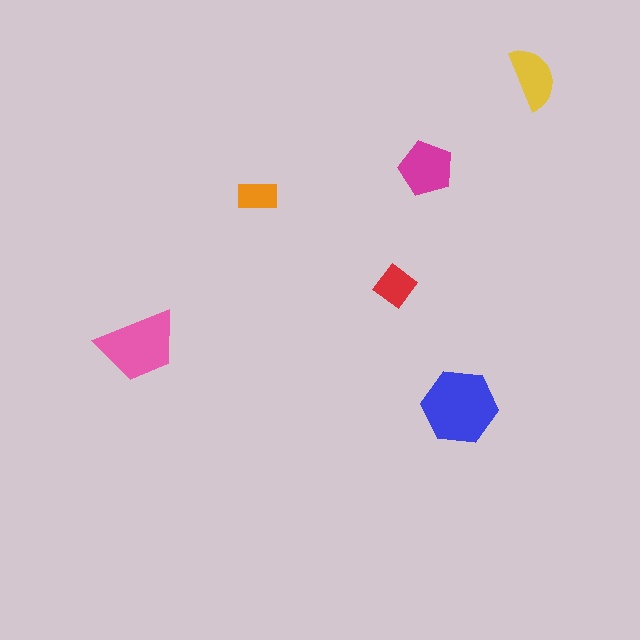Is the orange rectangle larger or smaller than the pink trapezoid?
Smaller.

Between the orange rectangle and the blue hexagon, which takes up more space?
The blue hexagon.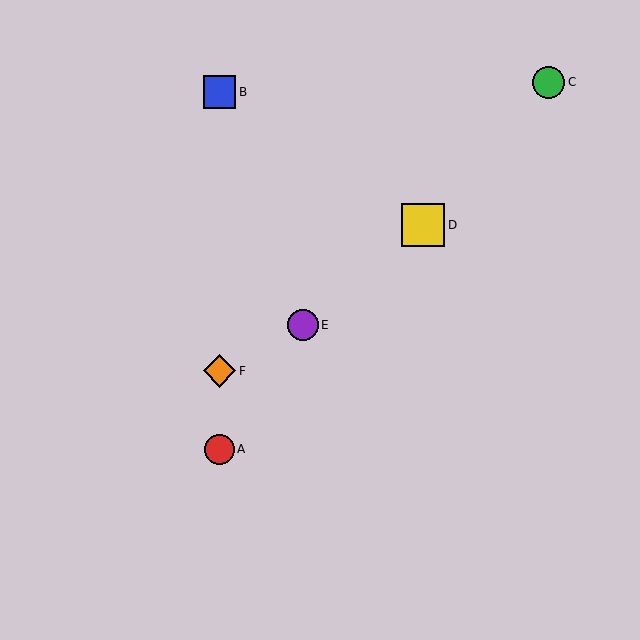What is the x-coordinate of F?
Object F is at x≈220.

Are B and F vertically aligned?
Yes, both are at x≈220.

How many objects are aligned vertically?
3 objects (A, B, F) are aligned vertically.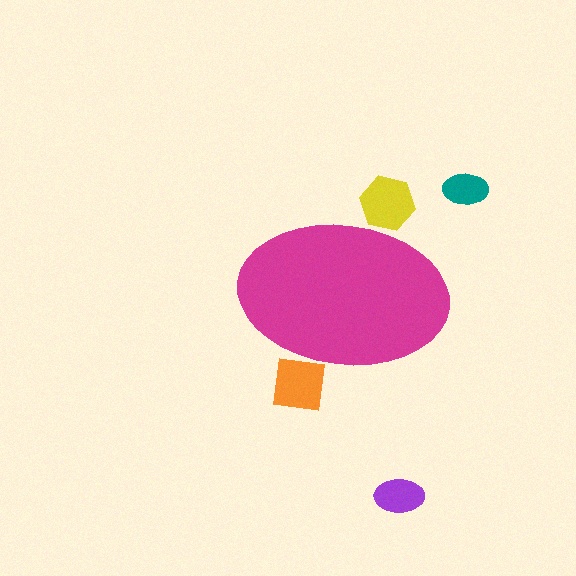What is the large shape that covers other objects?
A magenta ellipse.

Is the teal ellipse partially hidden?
No, the teal ellipse is fully visible.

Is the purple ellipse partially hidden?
No, the purple ellipse is fully visible.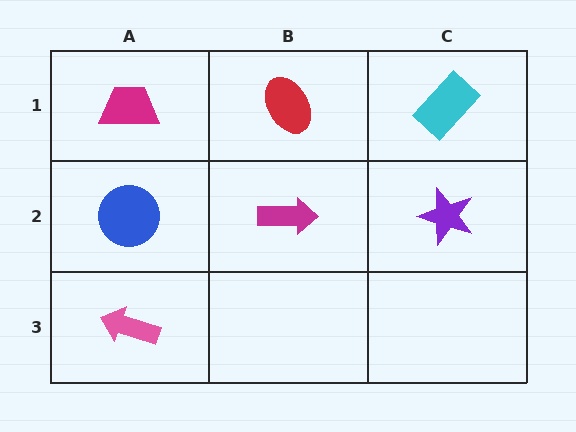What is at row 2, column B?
A magenta arrow.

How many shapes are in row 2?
3 shapes.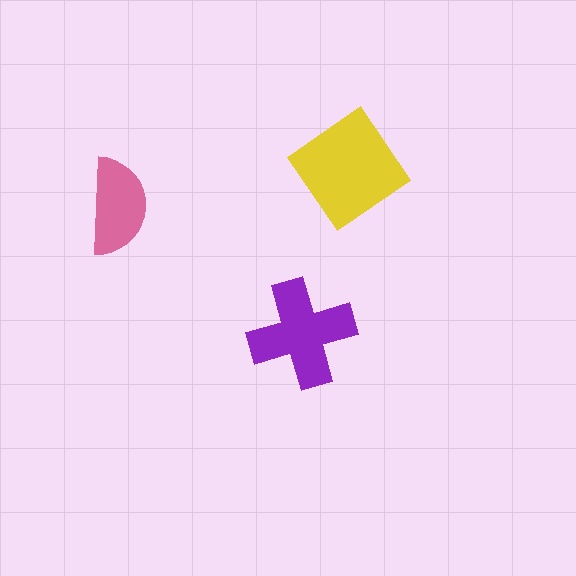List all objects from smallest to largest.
The pink semicircle, the purple cross, the yellow diamond.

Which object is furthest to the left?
The pink semicircle is leftmost.